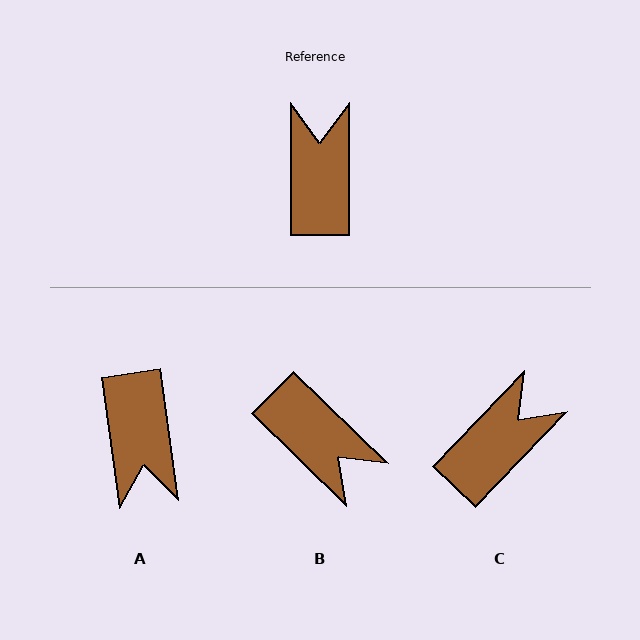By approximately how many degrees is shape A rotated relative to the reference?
Approximately 172 degrees clockwise.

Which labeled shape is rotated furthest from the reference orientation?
A, about 172 degrees away.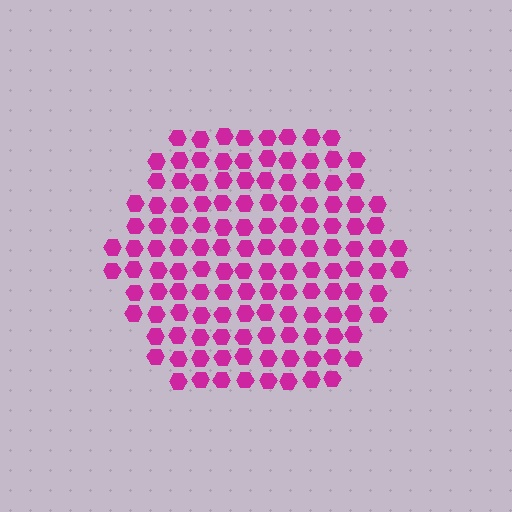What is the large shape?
The large shape is a hexagon.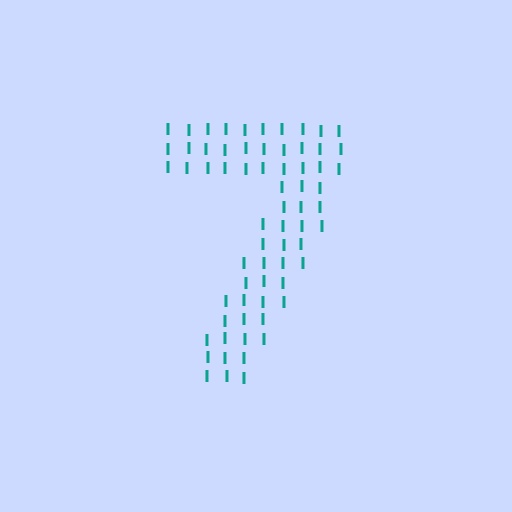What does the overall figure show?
The overall figure shows the digit 7.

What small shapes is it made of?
It is made of small letter I's.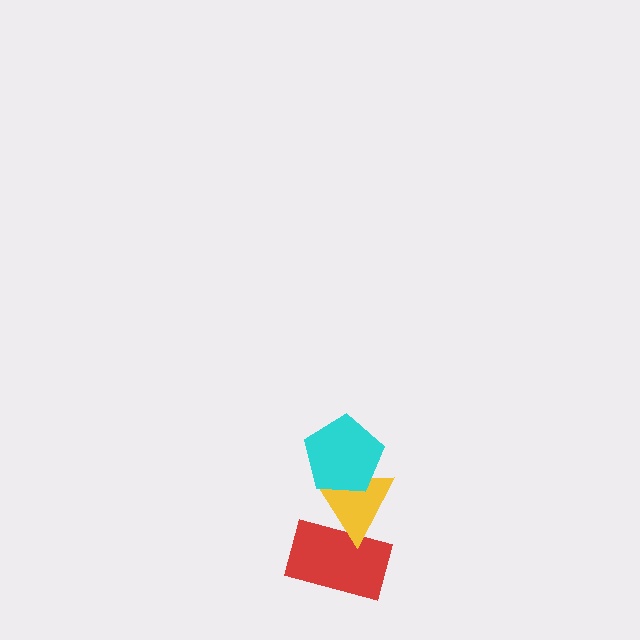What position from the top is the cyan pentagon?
The cyan pentagon is 1st from the top.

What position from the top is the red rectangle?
The red rectangle is 3rd from the top.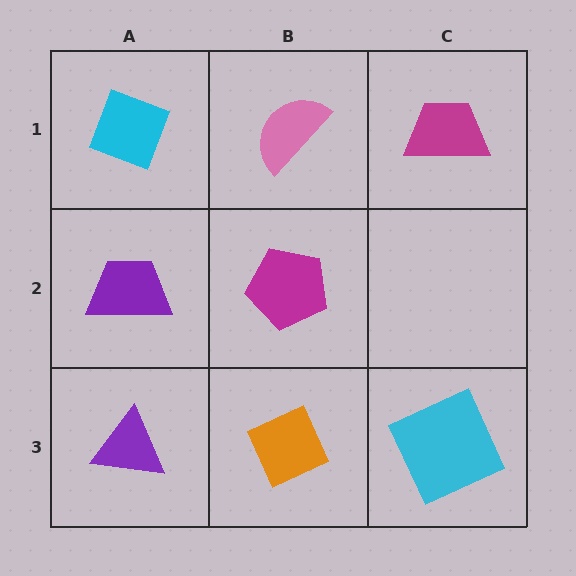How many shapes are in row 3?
3 shapes.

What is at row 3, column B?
An orange diamond.